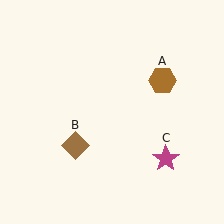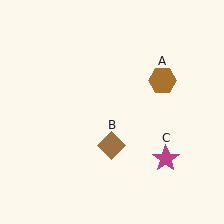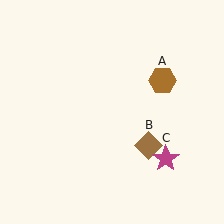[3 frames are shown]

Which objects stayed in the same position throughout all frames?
Brown hexagon (object A) and magenta star (object C) remained stationary.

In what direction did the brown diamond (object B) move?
The brown diamond (object B) moved right.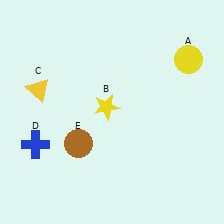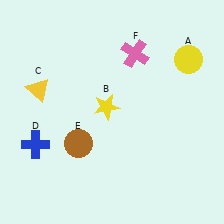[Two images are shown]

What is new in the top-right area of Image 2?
A pink cross (F) was added in the top-right area of Image 2.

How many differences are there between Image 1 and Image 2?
There is 1 difference between the two images.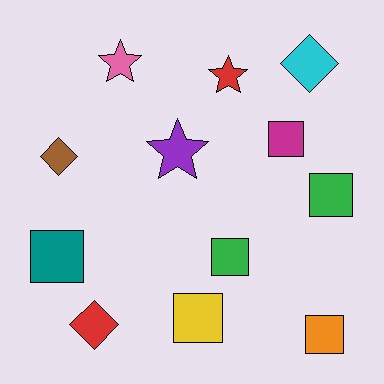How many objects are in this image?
There are 12 objects.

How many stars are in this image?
There are 3 stars.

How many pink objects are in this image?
There is 1 pink object.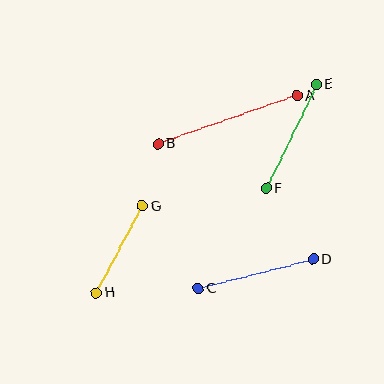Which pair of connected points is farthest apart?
Points A and B are farthest apart.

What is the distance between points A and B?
The distance is approximately 147 pixels.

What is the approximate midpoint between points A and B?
The midpoint is at approximately (227, 120) pixels.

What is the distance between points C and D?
The distance is approximately 119 pixels.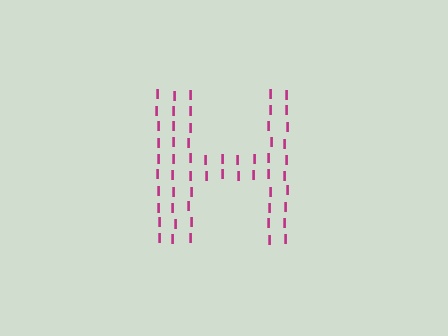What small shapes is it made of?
It is made of small letter I's.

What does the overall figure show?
The overall figure shows the letter H.